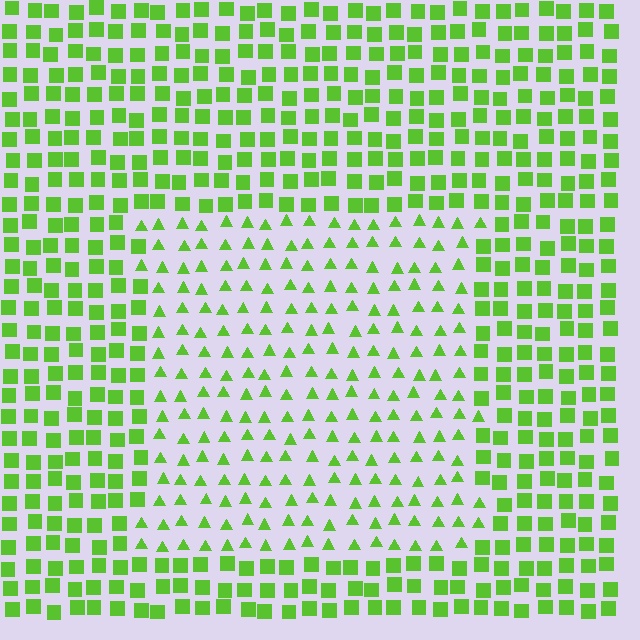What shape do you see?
I see a rectangle.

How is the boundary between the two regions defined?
The boundary is defined by a change in element shape: triangles inside vs. squares outside. All elements share the same color and spacing.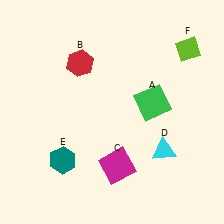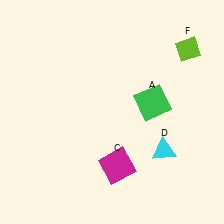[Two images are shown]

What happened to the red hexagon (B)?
The red hexagon (B) was removed in Image 2. It was in the top-left area of Image 1.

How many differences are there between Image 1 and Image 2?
There are 2 differences between the two images.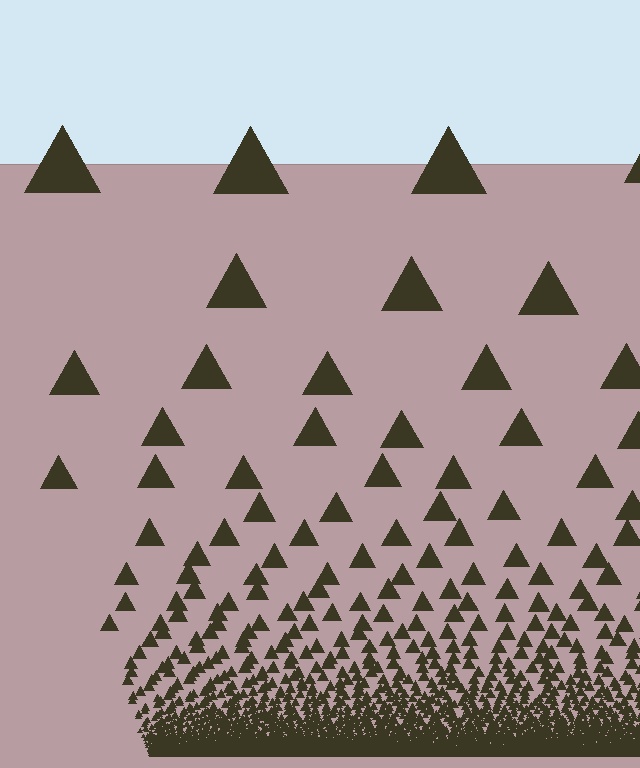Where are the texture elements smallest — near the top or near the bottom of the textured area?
Near the bottom.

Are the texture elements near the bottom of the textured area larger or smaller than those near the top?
Smaller. The gradient is inverted — elements near the bottom are smaller and denser.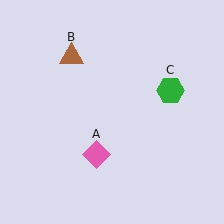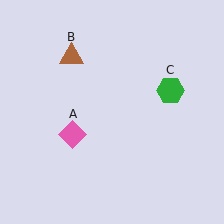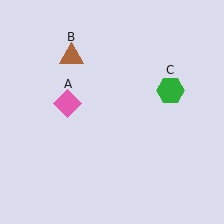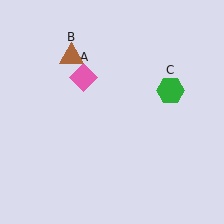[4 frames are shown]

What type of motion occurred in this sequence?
The pink diamond (object A) rotated clockwise around the center of the scene.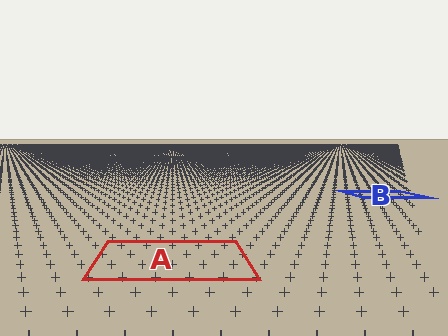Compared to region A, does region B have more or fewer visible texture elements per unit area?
Region B has more texture elements per unit area — they are packed more densely because it is farther away.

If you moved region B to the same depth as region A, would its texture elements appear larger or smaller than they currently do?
They would appear larger. At a closer depth, the same texture elements are projected at a bigger on-screen size.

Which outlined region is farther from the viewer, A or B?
Region B is farther from the viewer — the texture elements inside it appear smaller and more densely packed.